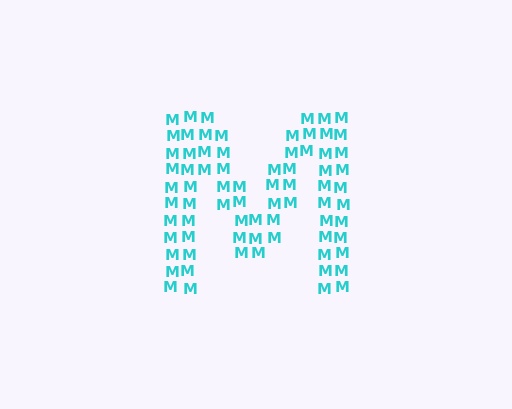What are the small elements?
The small elements are letter M's.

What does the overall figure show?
The overall figure shows the letter M.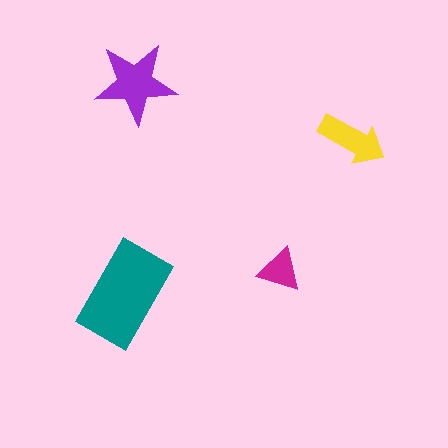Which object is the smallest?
The magenta triangle.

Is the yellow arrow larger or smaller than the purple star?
Smaller.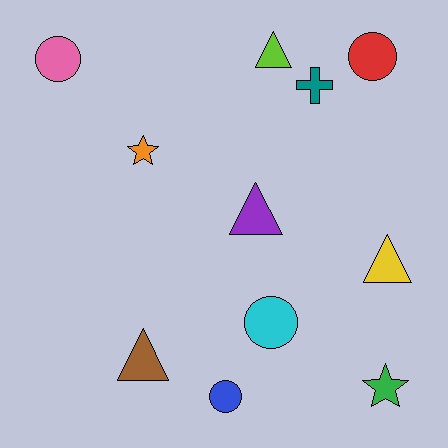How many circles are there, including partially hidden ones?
There are 4 circles.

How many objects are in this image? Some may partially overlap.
There are 11 objects.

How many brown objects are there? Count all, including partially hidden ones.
There is 1 brown object.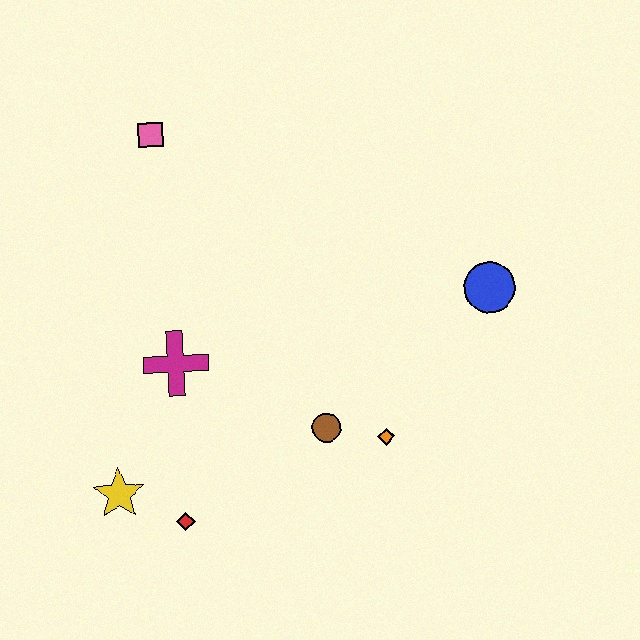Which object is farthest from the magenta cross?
The blue circle is farthest from the magenta cross.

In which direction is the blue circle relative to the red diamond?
The blue circle is to the right of the red diamond.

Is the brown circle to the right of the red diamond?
Yes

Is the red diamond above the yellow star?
No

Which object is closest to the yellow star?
The red diamond is closest to the yellow star.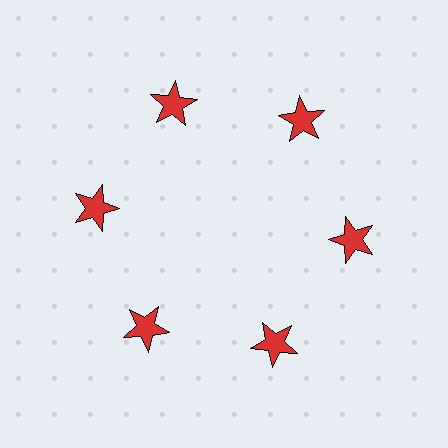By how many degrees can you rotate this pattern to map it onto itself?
The pattern maps onto itself every 60 degrees of rotation.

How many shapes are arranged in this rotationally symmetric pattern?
There are 6 shapes, arranged in 6 groups of 1.